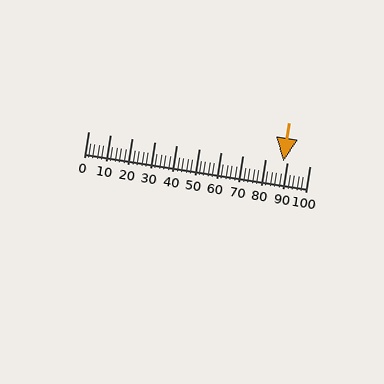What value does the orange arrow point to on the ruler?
The orange arrow points to approximately 88.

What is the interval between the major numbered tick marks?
The major tick marks are spaced 10 units apart.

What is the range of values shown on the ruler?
The ruler shows values from 0 to 100.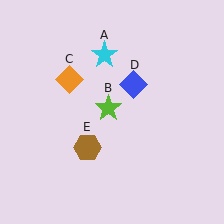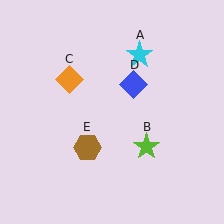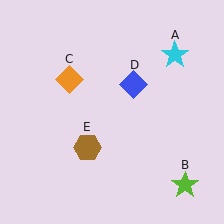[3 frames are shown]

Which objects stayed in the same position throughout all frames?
Orange diamond (object C) and blue diamond (object D) and brown hexagon (object E) remained stationary.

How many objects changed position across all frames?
2 objects changed position: cyan star (object A), lime star (object B).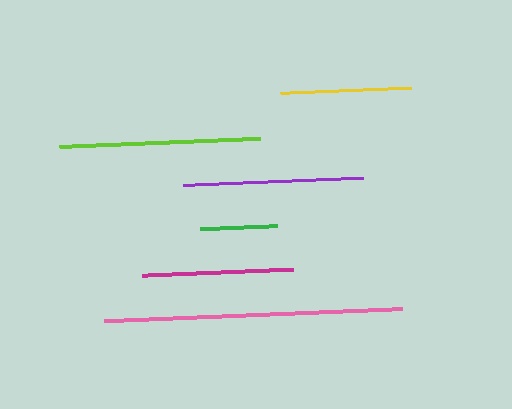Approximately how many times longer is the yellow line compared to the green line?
The yellow line is approximately 1.7 times the length of the green line.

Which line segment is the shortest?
The green line is the shortest at approximately 77 pixels.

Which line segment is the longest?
The pink line is the longest at approximately 299 pixels.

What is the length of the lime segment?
The lime segment is approximately 201 pixels long.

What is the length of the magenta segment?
The magenta segment is approximately 151 pixels long.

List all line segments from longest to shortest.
From longest to shortest: pink, lime, purple, magenta, yellow, green.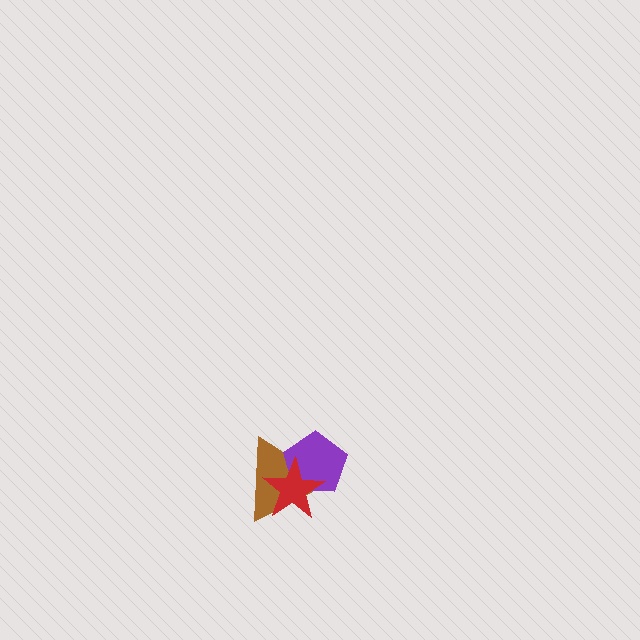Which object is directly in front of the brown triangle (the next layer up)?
The purple pentagon is directly in front of the brown triangle.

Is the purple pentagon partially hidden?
Yes, it is partially covered by another shape.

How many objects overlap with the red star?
2 objects overlap with the red star.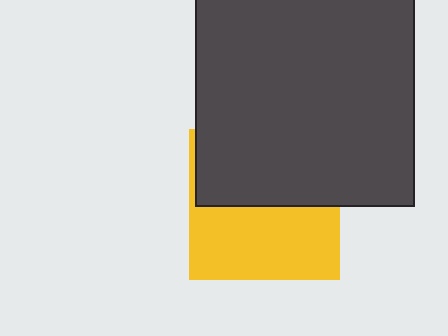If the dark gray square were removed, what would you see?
You would see the complete yellow square.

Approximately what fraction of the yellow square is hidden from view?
Roughly 50% of the yellow square is hidden behind the dark gray square.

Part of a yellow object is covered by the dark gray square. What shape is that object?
It is a square.